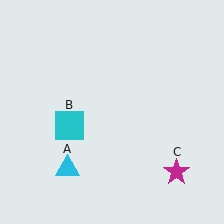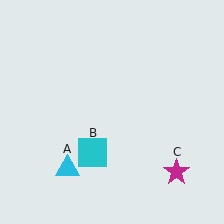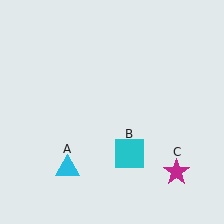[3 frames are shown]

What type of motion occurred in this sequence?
The cyan square (object B) rotated counterclockwise around the center of the scene.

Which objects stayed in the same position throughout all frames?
Cyan triangle (object A) and magenta star (object C) remained stationary.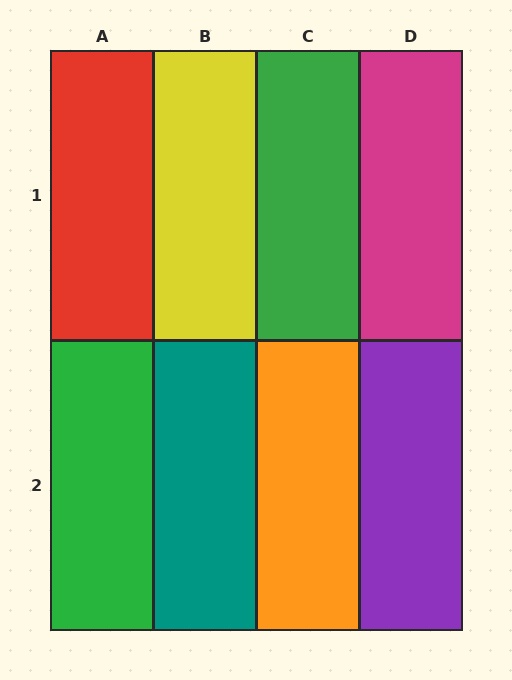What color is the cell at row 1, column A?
Red.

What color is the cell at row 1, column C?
Green.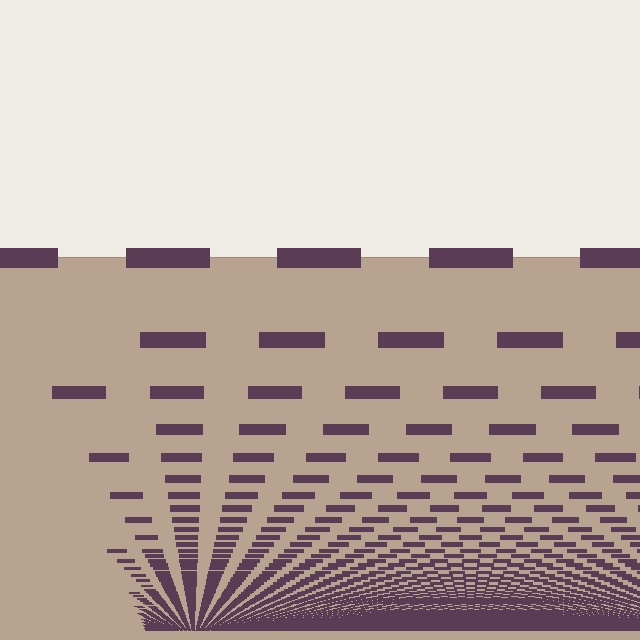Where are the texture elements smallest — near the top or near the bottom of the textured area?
Near the bottom.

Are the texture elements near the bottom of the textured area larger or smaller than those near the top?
Smaller. The gradient is inverted — elements near the bottom are smaller and denser.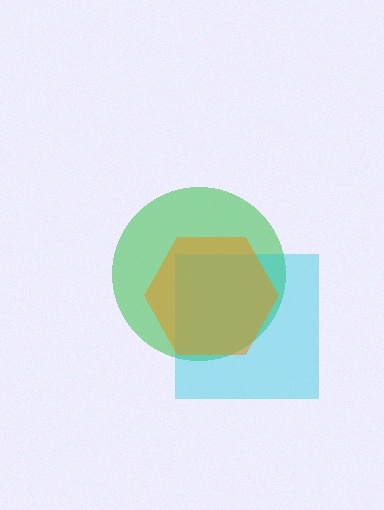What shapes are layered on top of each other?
The layered shapes are: a green circle, a cyan square, an orange hexagon.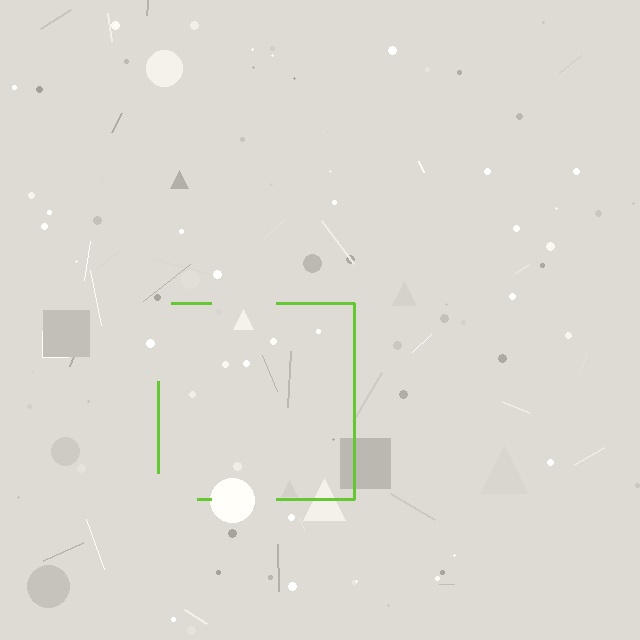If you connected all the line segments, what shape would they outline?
They would outline a square.